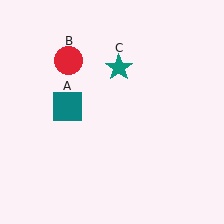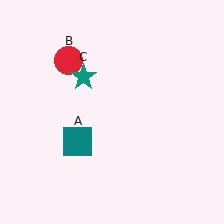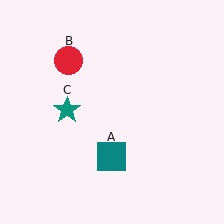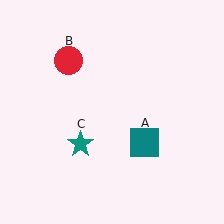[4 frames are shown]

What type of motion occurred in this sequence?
The teal square (object A), teal star (object C) rotated counterclockwise around the center of the scene.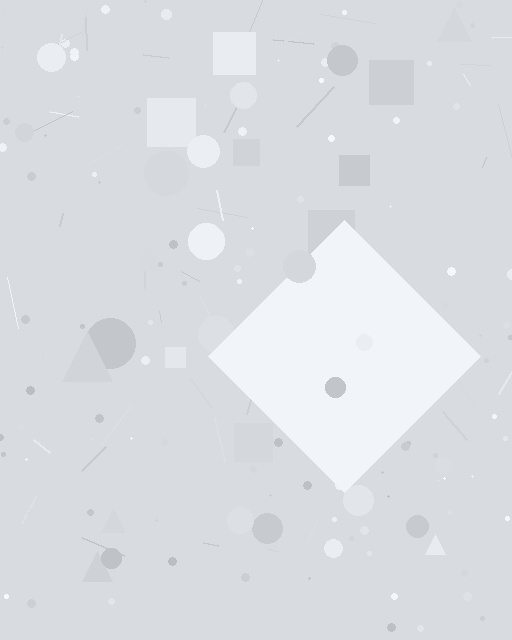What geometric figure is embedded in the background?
A diamond is embedded in the background.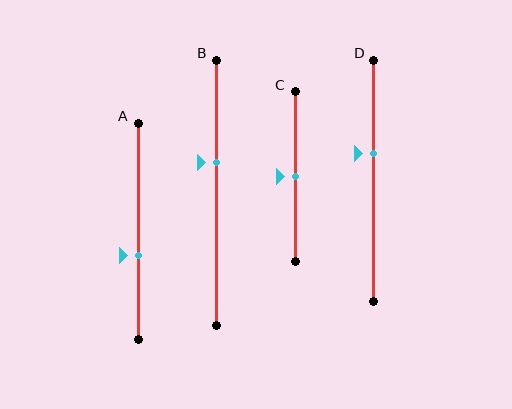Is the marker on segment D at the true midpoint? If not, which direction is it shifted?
No, the marker on segment D is shifted upward by about 11% of the segment length.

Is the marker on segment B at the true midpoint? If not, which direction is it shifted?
No, the marker on segment B is shifted upward by about 11% of the segment length.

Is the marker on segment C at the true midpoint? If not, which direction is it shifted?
Yes, the marker on segment C is at the true midpoint.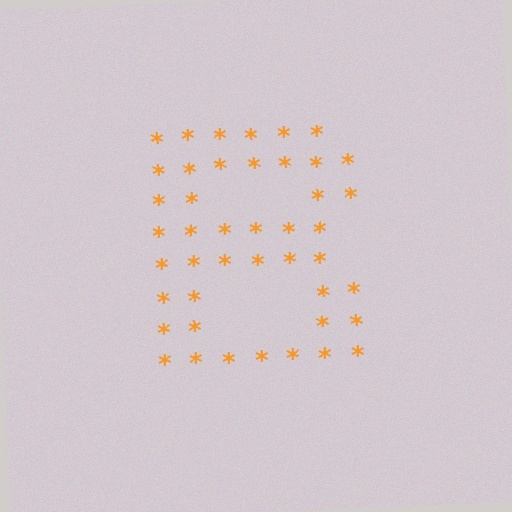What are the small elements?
The small elements are asterisks.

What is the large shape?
The large shape is the letter B.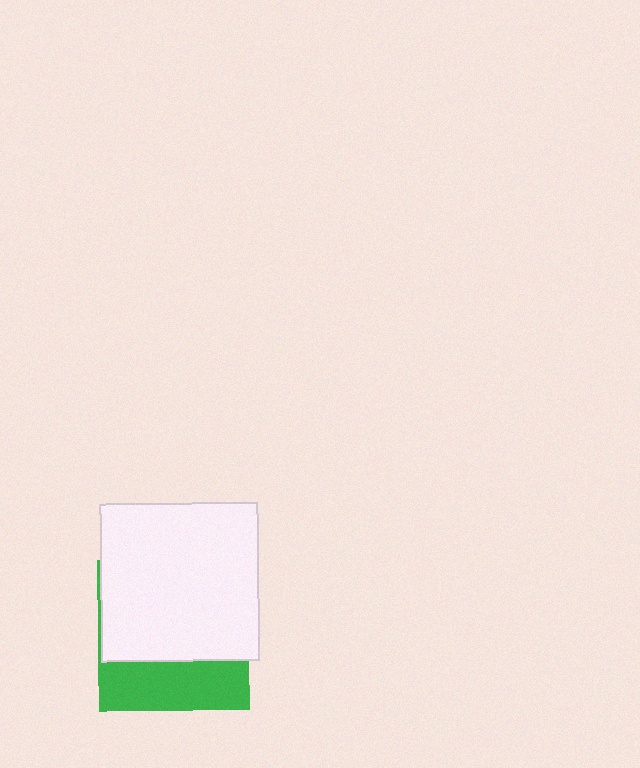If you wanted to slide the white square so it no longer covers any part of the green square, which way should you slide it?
Slide it up — that is the most direct way to separate the two shapes.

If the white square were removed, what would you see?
You would see the complete green square.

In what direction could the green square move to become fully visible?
The green square could move down. That would shift it out from behind the white square entirely.